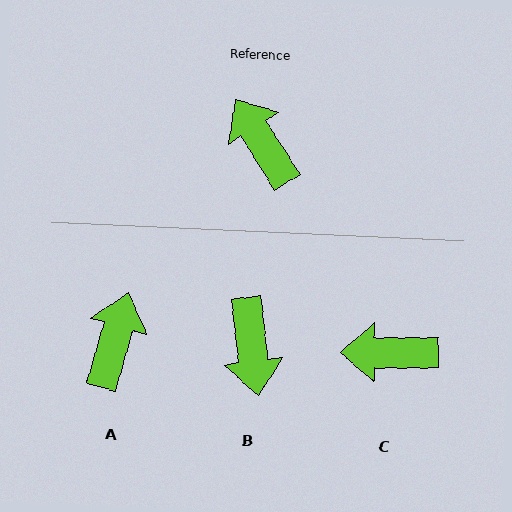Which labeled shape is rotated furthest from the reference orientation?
B, about 155 degrees away.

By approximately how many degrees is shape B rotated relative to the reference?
Approximately 155 degrees counter-clockwise.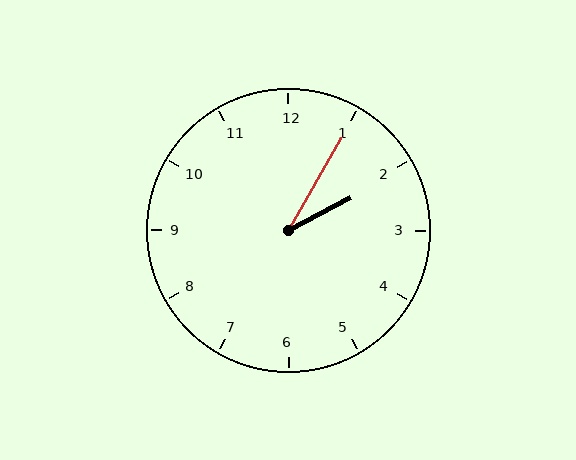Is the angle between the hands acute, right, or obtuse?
It is acute.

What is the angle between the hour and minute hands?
Approximately 32 degrees.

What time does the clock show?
2:05.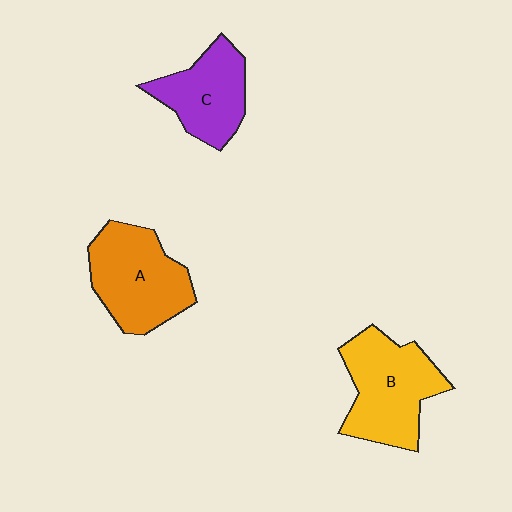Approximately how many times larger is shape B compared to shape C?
Approximately 1.3 times.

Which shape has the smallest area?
Shape C (purple).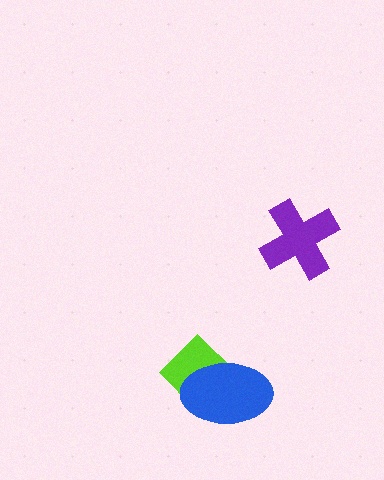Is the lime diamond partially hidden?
Yes, it is partially covered by another shape.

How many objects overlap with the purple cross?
0 objects overlap with the purple cross.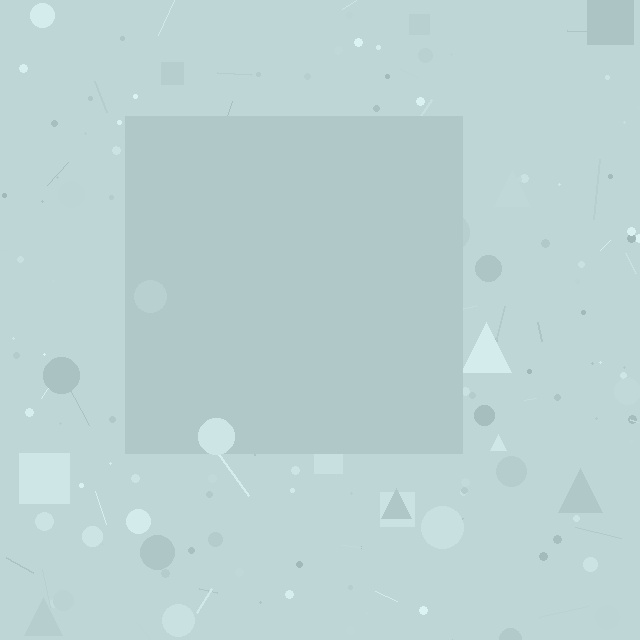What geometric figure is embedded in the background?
A square is embedded in the background.